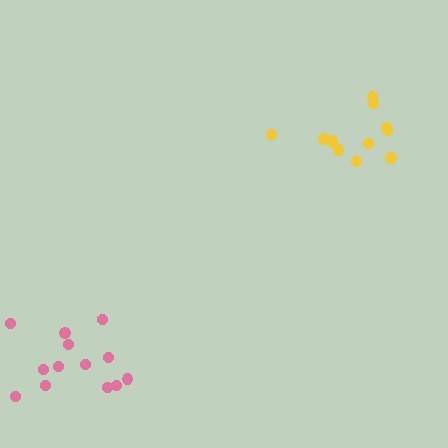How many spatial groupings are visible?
There are 2 spatial groupings.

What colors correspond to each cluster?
The clusters are colored: yellow, pink.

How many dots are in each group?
Group 1: 12 dots, Group 2: 13 dots (25 total).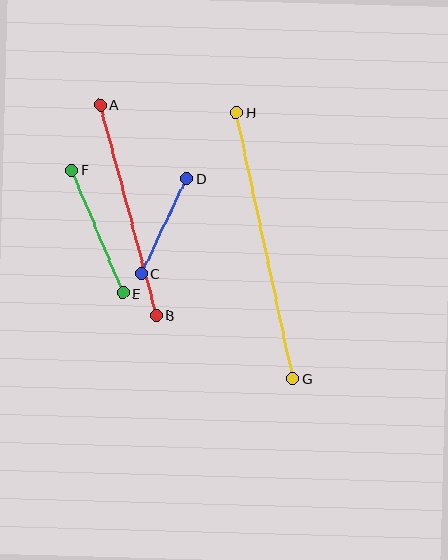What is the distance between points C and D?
The distance is approximately 105 pixels.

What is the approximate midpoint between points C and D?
The midpoint is at approximately (164, 226) pixels.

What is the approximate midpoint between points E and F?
The midpoint is at approximately (97, 232) pixels.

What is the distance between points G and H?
The distance is approximately 272 pixels.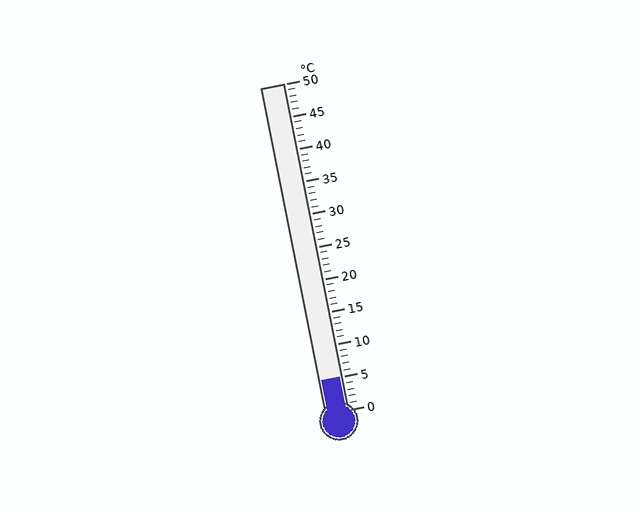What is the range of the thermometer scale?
The thermometer scale ranges from 0°C to 50°C.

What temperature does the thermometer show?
The thermometer shows approximately 5°C.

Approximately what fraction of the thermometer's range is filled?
The thermometer is filled to approximately 10% of its range.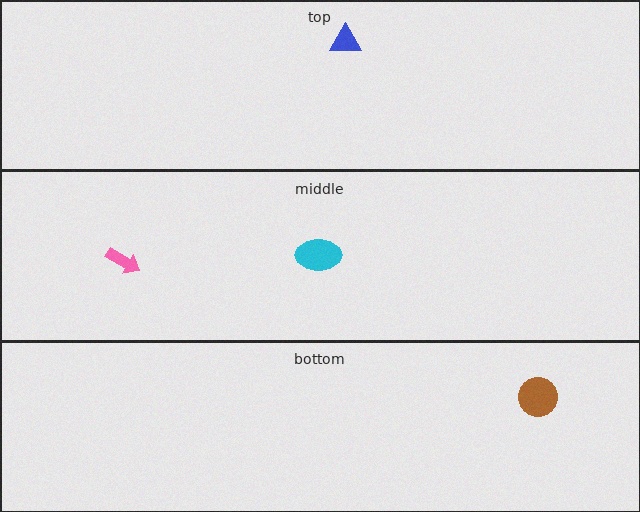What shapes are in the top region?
The blue triangle.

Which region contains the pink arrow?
The middle region.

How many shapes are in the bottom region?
1.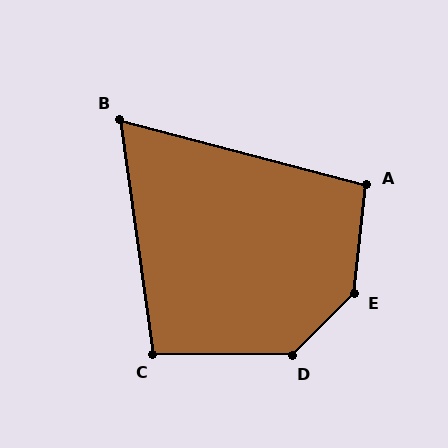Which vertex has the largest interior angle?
E, at approximately 141 degrees.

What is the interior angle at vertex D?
Approximately 135 degrees (obtuse).